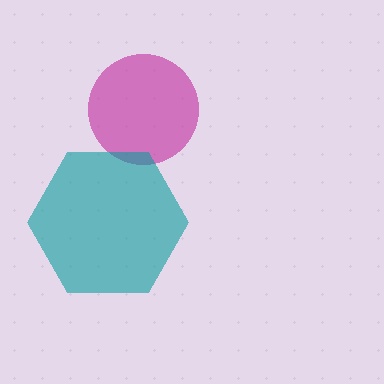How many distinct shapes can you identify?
There are 2 distinct shapes: a magenta circle, a teal hexagon.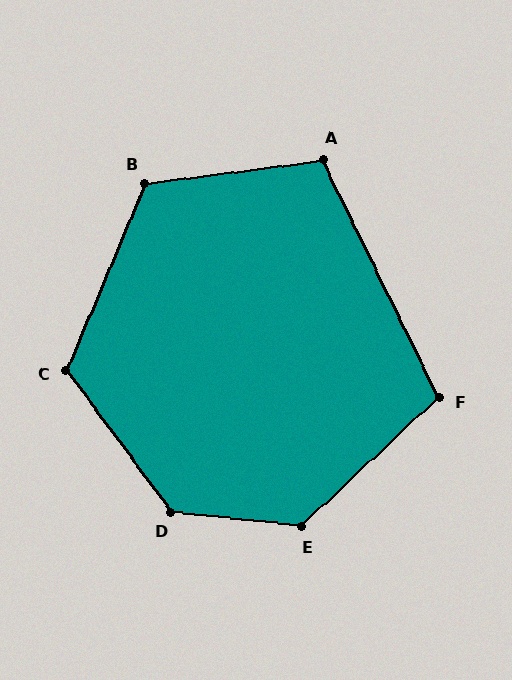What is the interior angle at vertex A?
Approximately 109 degrees (obtuse).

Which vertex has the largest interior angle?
D, at approximately 133 degrees.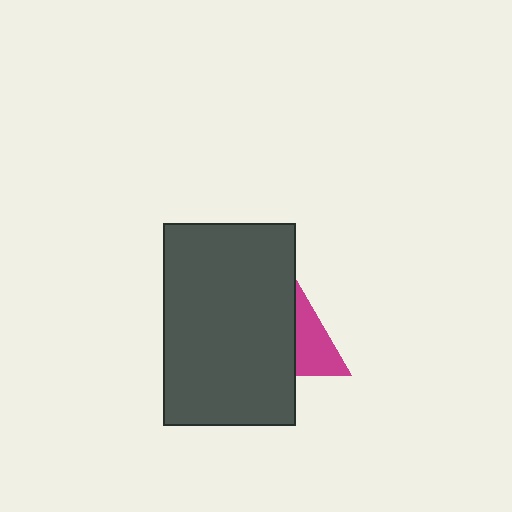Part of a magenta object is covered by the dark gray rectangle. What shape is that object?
It is a triangle.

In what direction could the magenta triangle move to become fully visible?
The magenta triangle could move right. That would shift it out from behind the dark gray rectangle entirely.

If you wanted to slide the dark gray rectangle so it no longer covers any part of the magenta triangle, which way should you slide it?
Slide it left — that is the most direct way to separate the two shapes.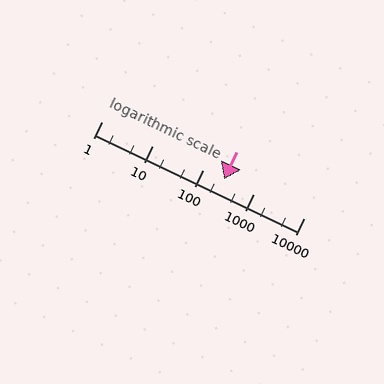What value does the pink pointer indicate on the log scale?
The pointer indicates approximately 260.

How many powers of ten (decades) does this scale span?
The scale spans 4 decades, from 1 to 10000.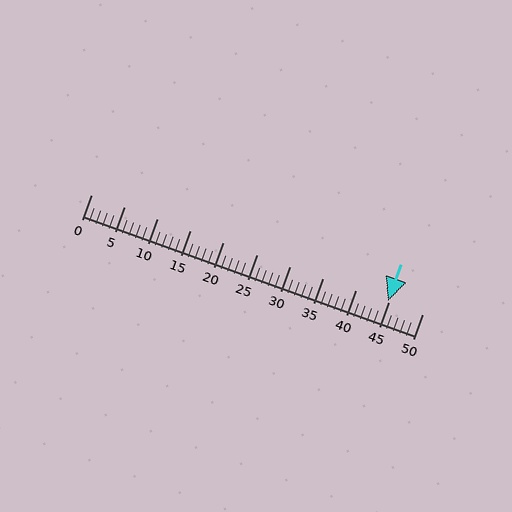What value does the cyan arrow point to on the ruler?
The cyan arrow points to approximately 45.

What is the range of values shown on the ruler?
The ruler shows values from 0 to 50.